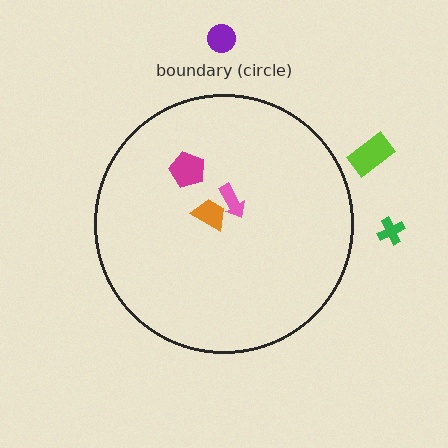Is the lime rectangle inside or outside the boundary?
Outside.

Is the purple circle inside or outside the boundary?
Outside.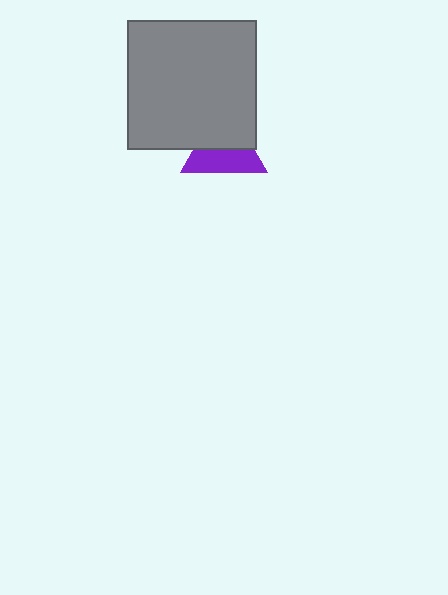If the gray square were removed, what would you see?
You would see the complete purple triangle.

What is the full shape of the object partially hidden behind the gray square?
The partially hidden object is a purple triangle.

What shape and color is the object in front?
The object in front is a gray square.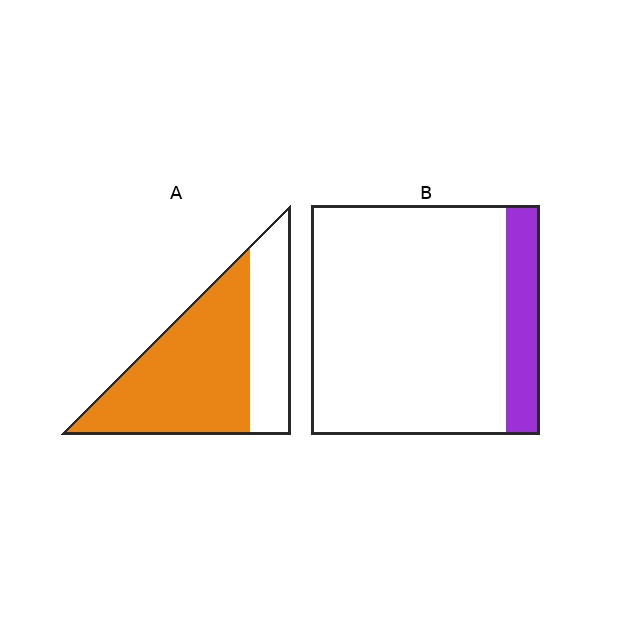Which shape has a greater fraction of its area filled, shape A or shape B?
Shape A.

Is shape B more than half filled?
No.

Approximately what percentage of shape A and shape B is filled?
A is approximately 70% and B is approximately 15%.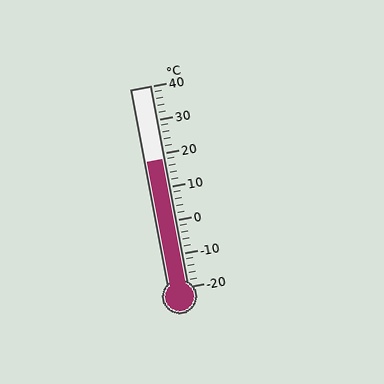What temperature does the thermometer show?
The thermometer shows approximately 18°C.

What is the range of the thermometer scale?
The thermometer scale ranges from -20°C to 40°C.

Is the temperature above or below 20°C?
The temperature is below 20°C.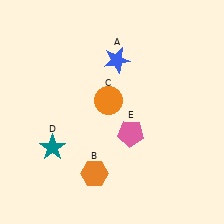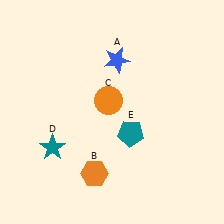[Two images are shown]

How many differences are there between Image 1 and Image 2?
There is 1 difference between the two images.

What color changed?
The pentagon (E) changed from pink in Image 1 to teal in Image 2.